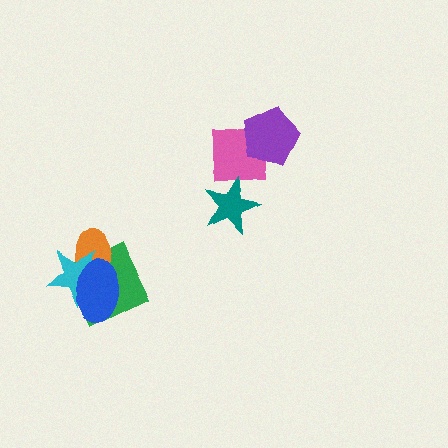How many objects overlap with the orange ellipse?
3 objects overlap with the orange ellipse.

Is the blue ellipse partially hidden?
No, no other shape covers it.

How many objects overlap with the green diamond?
3 objects overlap with the green diamond.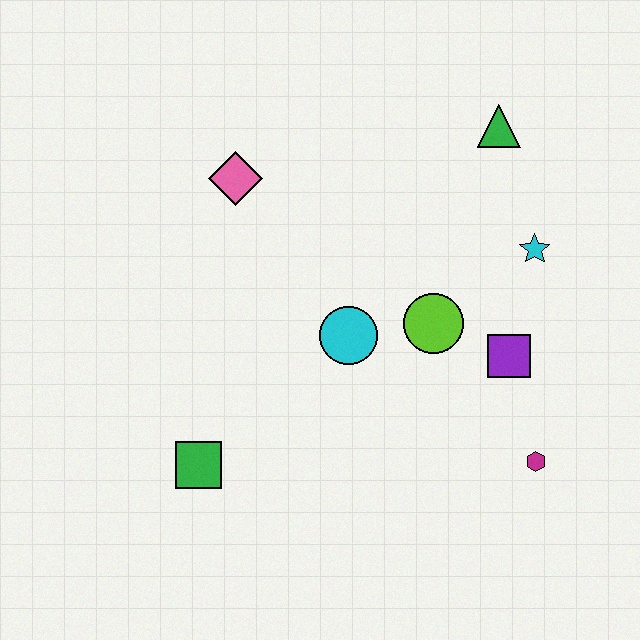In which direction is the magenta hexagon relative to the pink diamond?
The magenta hexagon is to the right of the pink diamond.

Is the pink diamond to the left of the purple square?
Yes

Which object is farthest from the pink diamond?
The magenta hexagon is farthest from the pink diamond.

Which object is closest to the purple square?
The lime circle is closest to the purple square.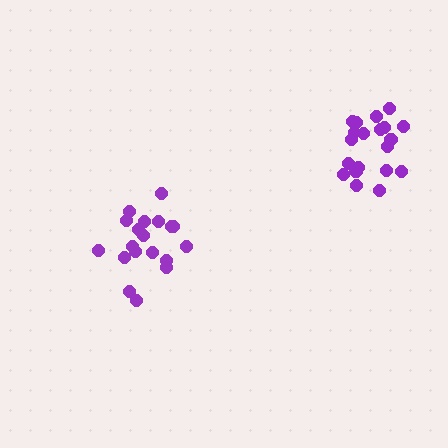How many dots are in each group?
Group 1: 19 dots, Group 2: 20 dots (39 total).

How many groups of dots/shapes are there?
There are 2 groups.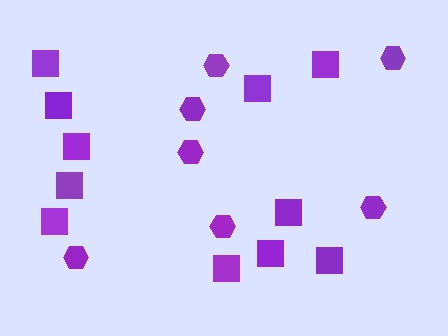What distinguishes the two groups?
There are 2 groups: one group of squares (11) and one group of hexagons (7).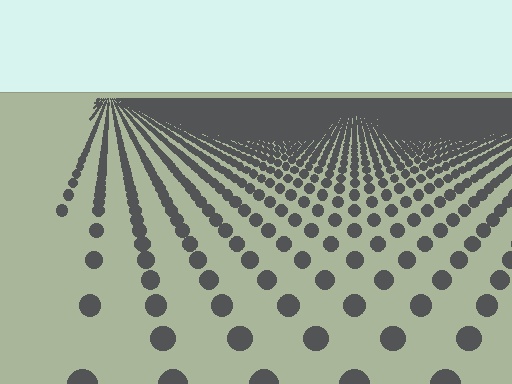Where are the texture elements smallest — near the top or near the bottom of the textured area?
Near the top.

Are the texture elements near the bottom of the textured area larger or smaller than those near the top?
Larger. Near the bottom, elements are closer to the viewer and appear at a bigger on-screen size.